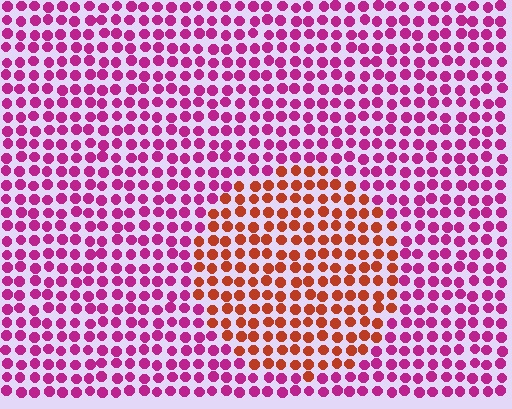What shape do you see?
I see a circle.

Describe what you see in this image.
The image is filled with small magenta elements in a uniform arrangement. A circle-shaped region is visible where the elements are tinted to a slightly different hue, forming a subtle color boundary.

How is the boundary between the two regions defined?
The boundary is defined purely by a slight shift in hue (about 52 degrees). Spacing, size, and orientation are identical on both sides.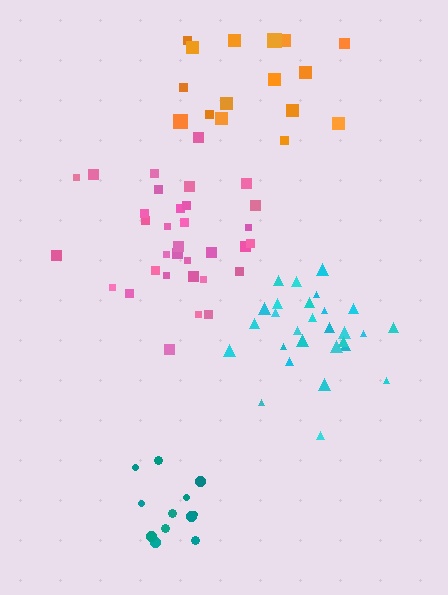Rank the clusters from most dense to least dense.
teal, cyan, pink, orange.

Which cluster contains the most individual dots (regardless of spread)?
Pink (33).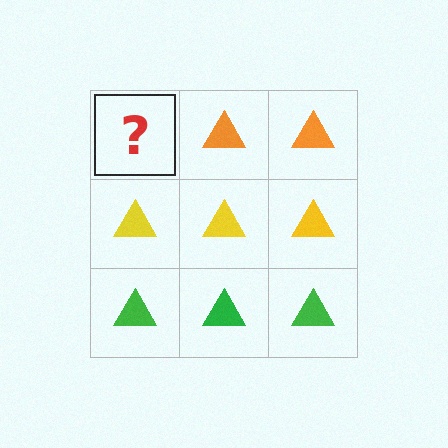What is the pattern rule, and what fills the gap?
The rule is that each row has a consistent color. The gap should be filled with an orange triangle.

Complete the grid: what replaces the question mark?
The question mark should be replaced with an orange triangle.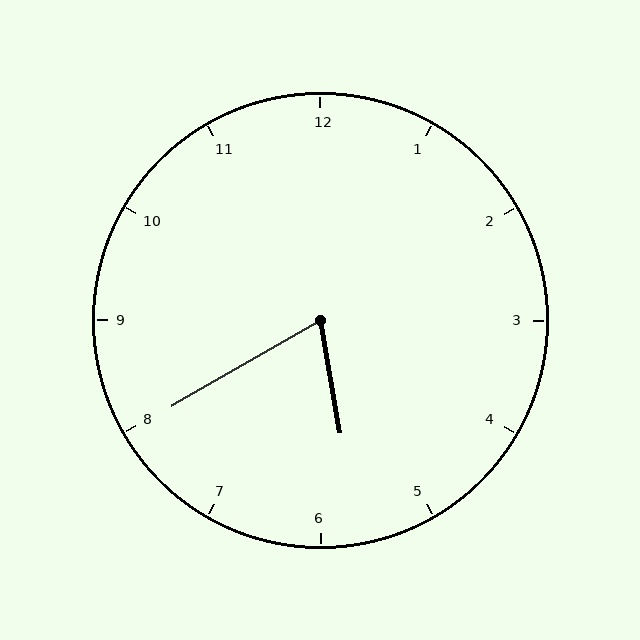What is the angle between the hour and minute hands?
Approximately 70 degrees.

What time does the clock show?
5:40.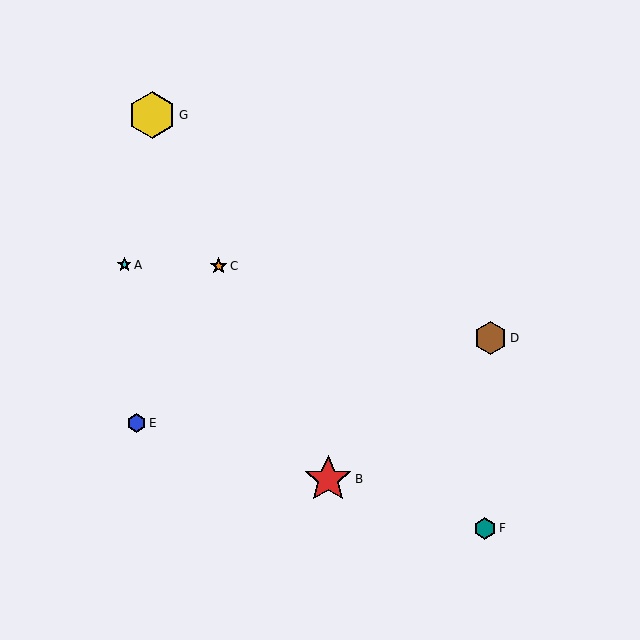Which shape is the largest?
The red star (labeled B) is the largest.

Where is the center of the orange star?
The center of the orange star is at (219, 266).